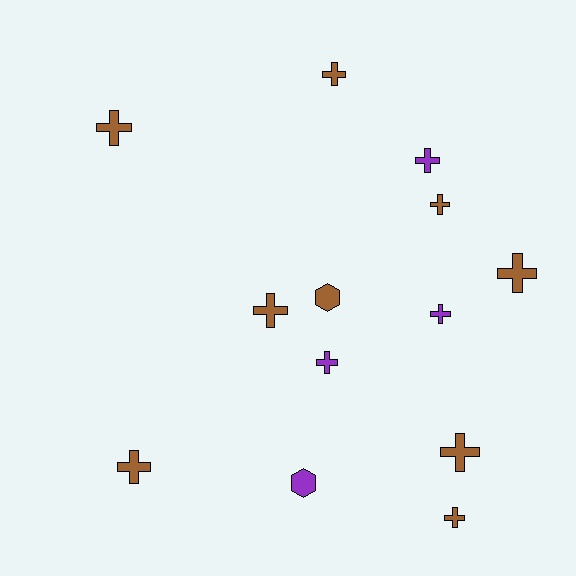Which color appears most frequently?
Brown, with 9 objects.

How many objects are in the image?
There are 13 objects.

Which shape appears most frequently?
Cross, with 11 objects.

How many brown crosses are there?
There are 8 brown crosses.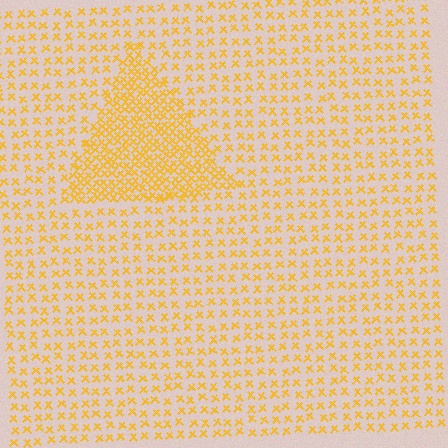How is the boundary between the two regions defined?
The boundary is defined by a change in element density (approximately 2.3x ratio). All elements are the same color, size, and shape.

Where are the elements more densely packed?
The elements are more densely packed inside the triangle boundary.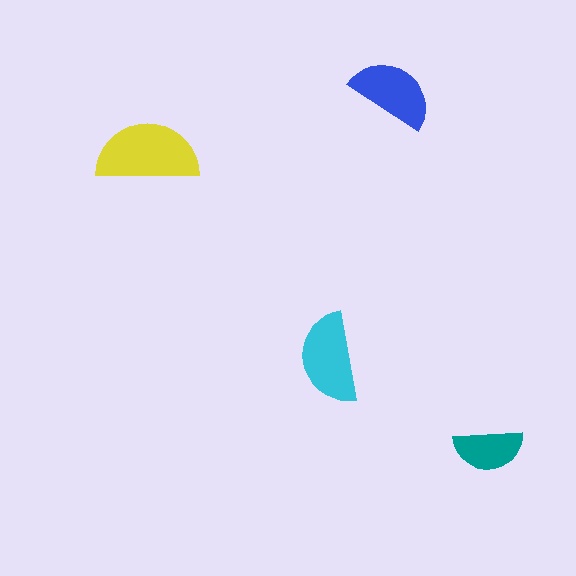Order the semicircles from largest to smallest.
the yellow one, the cyan one, the blue one, the teal one.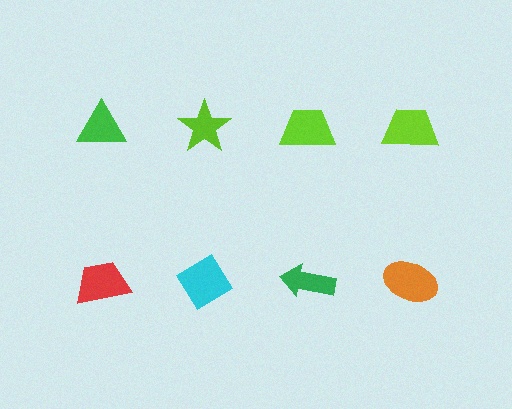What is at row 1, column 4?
A lime trapezoid.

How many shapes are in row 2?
4 shapes.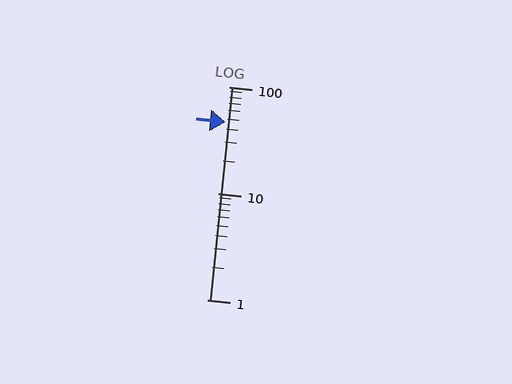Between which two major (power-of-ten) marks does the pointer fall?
The pointer is between 10 and 100.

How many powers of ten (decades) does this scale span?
The scale spans 2 decades, from 1 to 100.